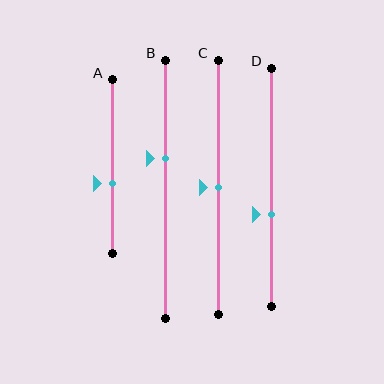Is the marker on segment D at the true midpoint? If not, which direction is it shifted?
No, the marker on segment D is shifted downward by about 11% of the segment length.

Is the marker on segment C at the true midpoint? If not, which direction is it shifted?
Yes, the marker on segment C is at the true midpoint.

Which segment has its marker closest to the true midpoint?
Segment C has its marker closest to the true midpoint.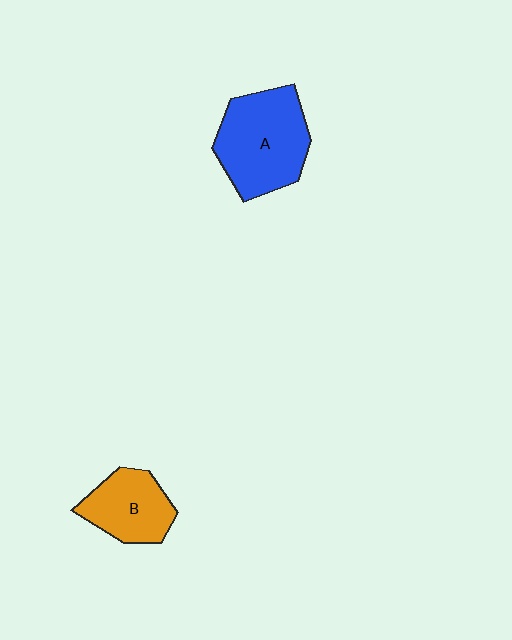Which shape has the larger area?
Shape A (blue).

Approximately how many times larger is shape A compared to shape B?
Approximately 1.6 times.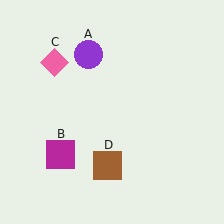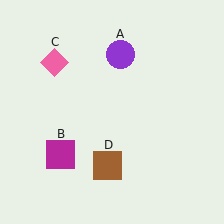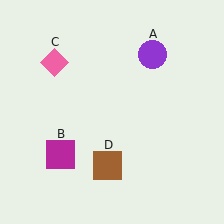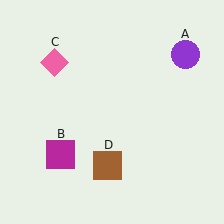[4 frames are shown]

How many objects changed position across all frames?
1 object changed position: purple circle (object A).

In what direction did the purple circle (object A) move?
The purple circle (object A) moved right.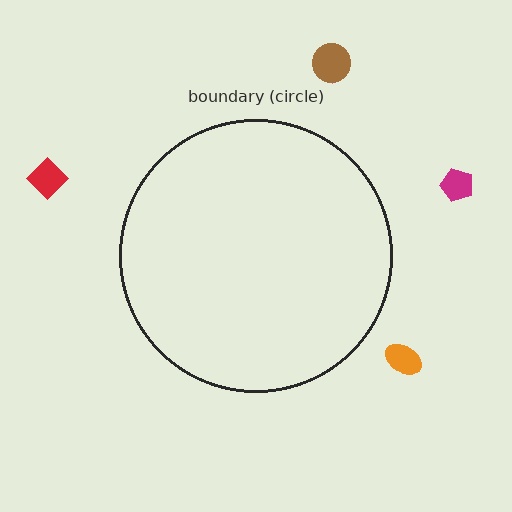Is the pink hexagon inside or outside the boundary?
Outside.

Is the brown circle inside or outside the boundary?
Outside.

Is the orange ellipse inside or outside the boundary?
Outside.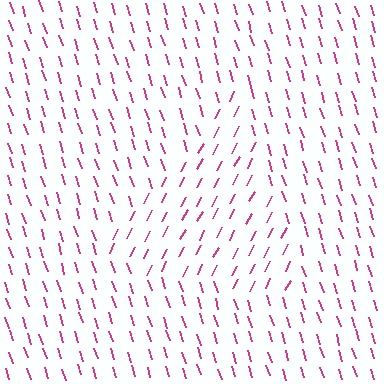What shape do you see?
I see a triangle.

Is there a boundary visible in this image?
Yes, there is a texture boundary formed by a change in line orientation.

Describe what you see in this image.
The image is filled with small magenta line segments. A triangle region in the image has lines oriented differently from the surrounding lines, creating a visible texture boundary.